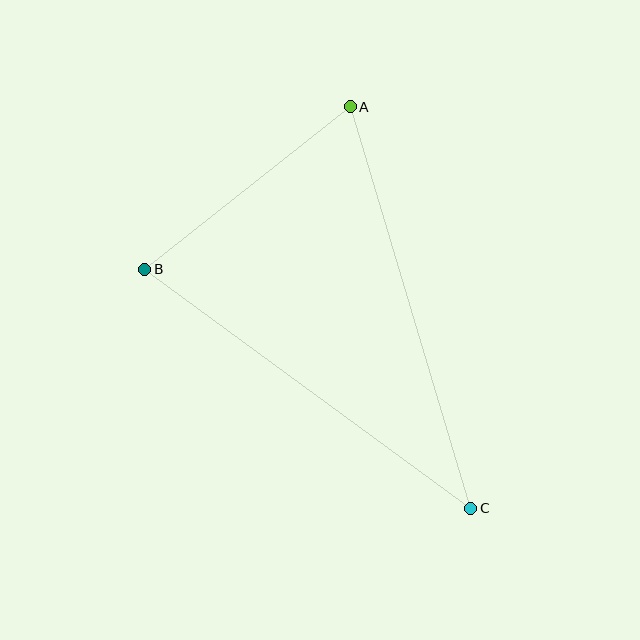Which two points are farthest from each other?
Points A and C are farthest from each other.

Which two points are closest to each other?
Points A and B are closest to each other.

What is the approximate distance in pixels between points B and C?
The distance between B and C is approximately 404 pixels.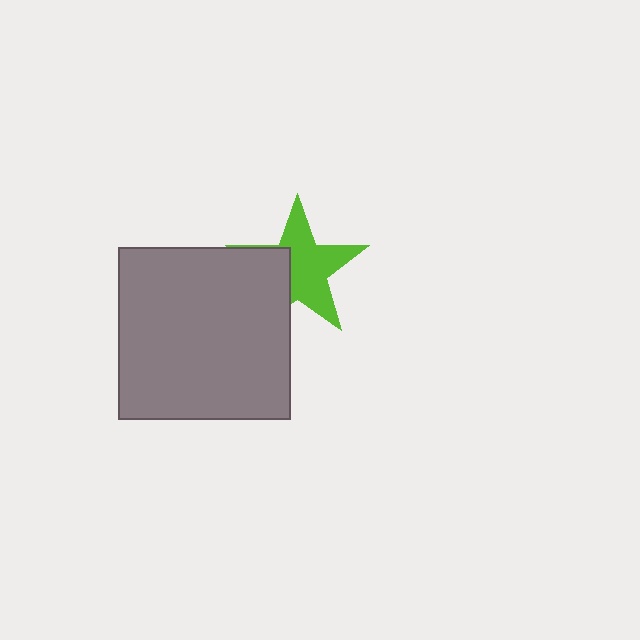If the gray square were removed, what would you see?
You would see the complete lime star.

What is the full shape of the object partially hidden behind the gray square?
The partially hidden object is a lime star.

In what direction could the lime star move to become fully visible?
The lime star could move right. That would shift it out from behind the gray square entirely.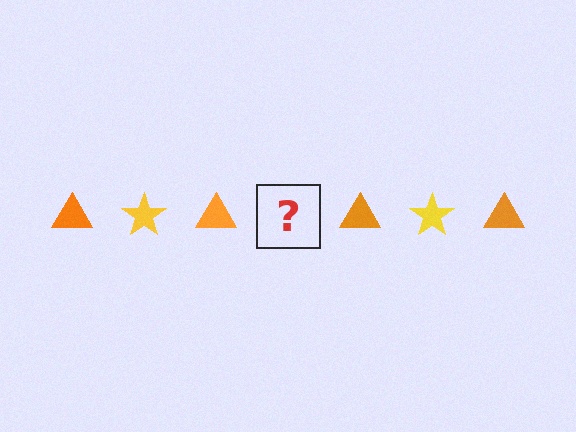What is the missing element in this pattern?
The missing element is a yellow star.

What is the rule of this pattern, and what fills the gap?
The rule is that the pattern alternates between orange triangle and yellow star. The gap should be filled with a yellow star.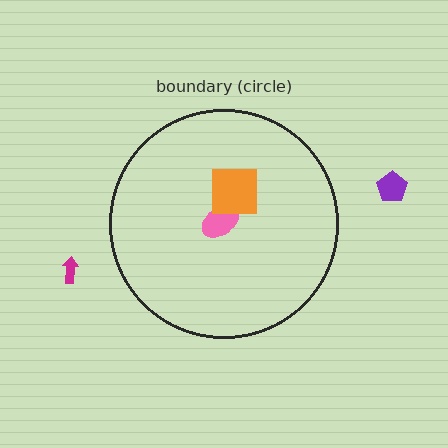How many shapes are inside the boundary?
2 inside, 2 outside.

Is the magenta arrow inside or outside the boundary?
Outside.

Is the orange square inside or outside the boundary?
Inside.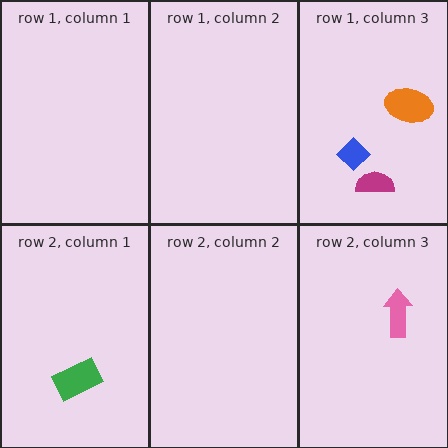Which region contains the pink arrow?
The row 2, column 3 region.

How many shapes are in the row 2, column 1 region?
1.